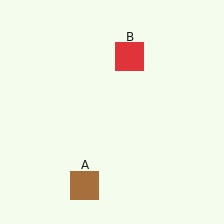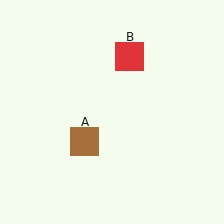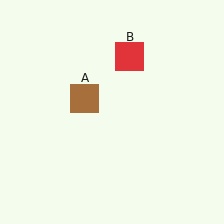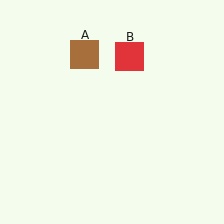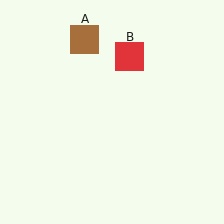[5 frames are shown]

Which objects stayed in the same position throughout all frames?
Red square (object B) remained stationary.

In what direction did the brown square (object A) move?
The brown square (object A) moved up.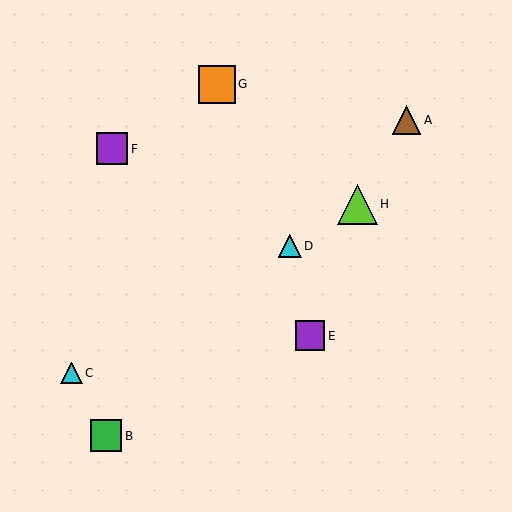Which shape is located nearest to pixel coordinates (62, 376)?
The cyan triangle (labeled C) at (71, 373) is nearest to that location.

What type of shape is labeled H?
Shape H is a lime triangle.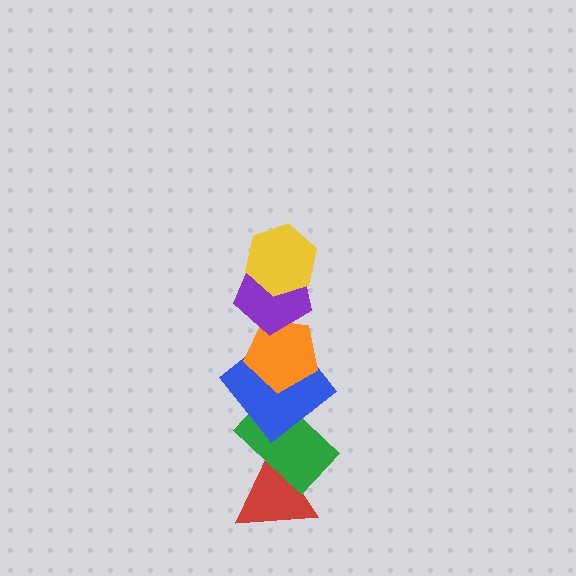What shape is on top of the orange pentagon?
The purple pentagon is on top of the orange pentagon.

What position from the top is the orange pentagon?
The orange pentagon is 3rd from the top.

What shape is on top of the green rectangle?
The blue diamond is on top of the green rectangle.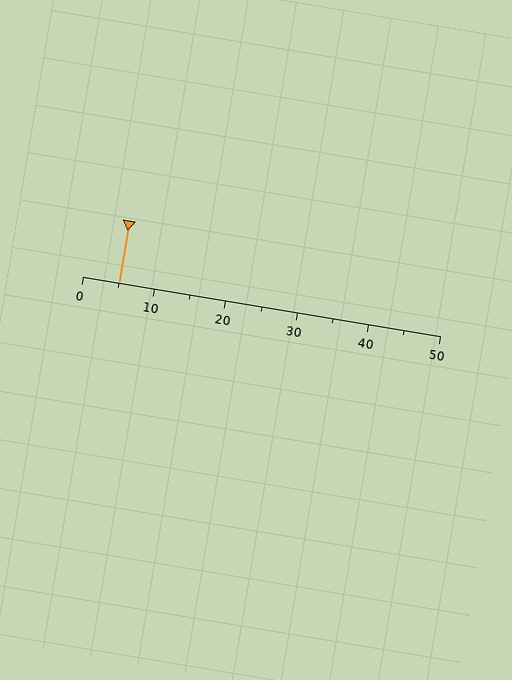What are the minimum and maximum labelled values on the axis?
The axis runs from 0 to 50.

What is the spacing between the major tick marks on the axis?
The major ticks are spaced 10 apart.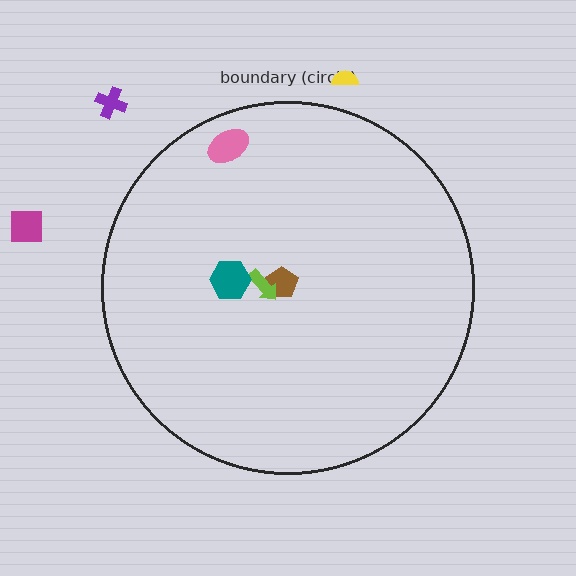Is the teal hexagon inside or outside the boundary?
Inside.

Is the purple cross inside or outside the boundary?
Outside.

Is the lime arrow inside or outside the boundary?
Inside.